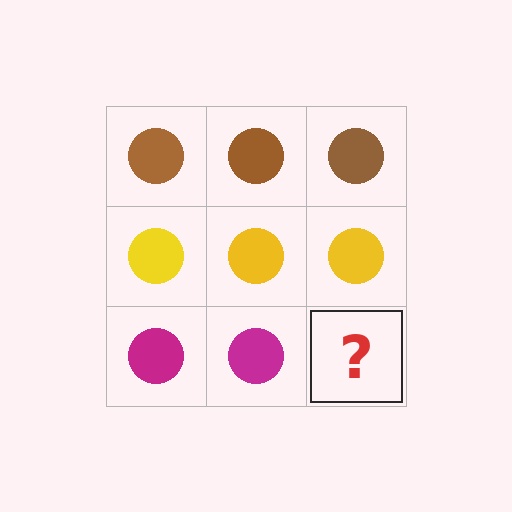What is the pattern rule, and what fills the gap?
The rule is that each row has a consistent color. The gap should be filled with a magenta circle.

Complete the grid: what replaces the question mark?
The question mark should be replaced with a magenta circle.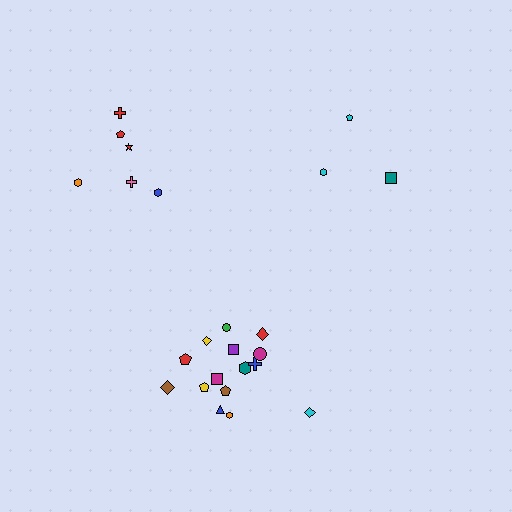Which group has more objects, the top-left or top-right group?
The top-left group.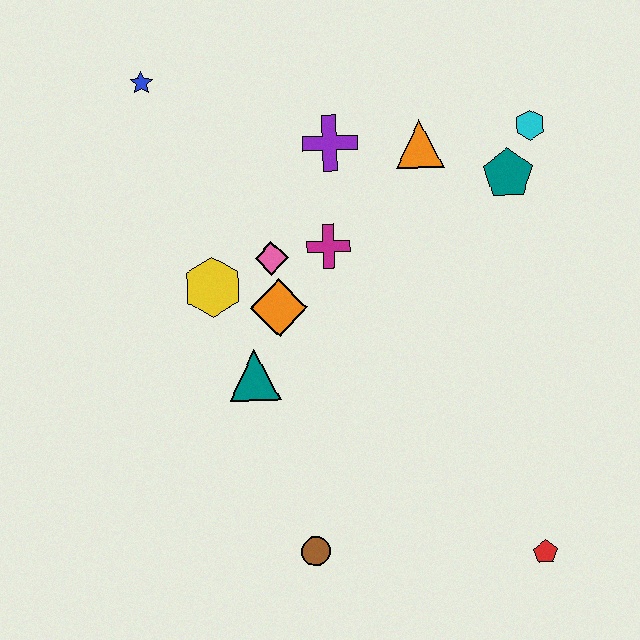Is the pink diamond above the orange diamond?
Yes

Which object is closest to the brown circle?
The teal triangle is closest to the brown circle.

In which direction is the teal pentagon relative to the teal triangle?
The teal pentagon is to the right of the teal triangle.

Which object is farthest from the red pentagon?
The blue star is farthest from the red pentagon.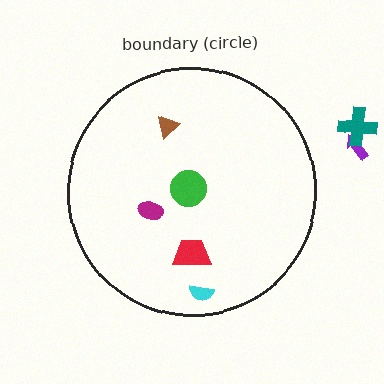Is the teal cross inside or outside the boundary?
Outside.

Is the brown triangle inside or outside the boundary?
Inside.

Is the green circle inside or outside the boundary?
Inside.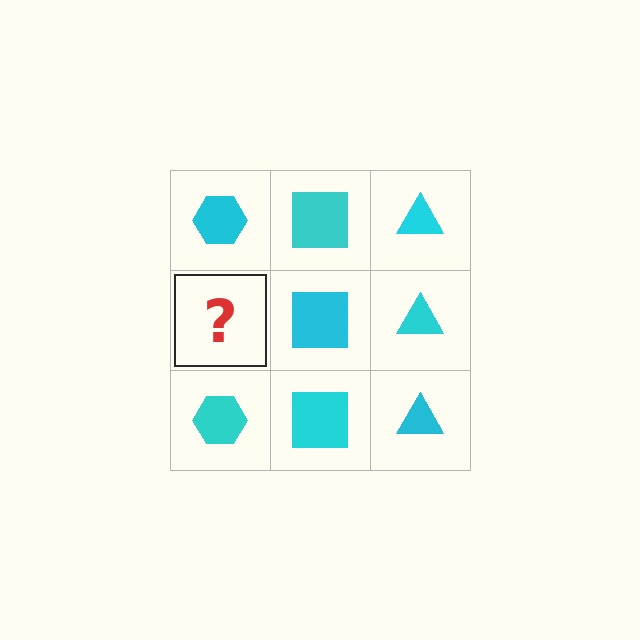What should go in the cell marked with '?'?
The missing cell should contain a cyan hexagon.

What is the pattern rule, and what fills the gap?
The rule is that each column has a consistent shape. The gap should be filled with a cyan hexagon.